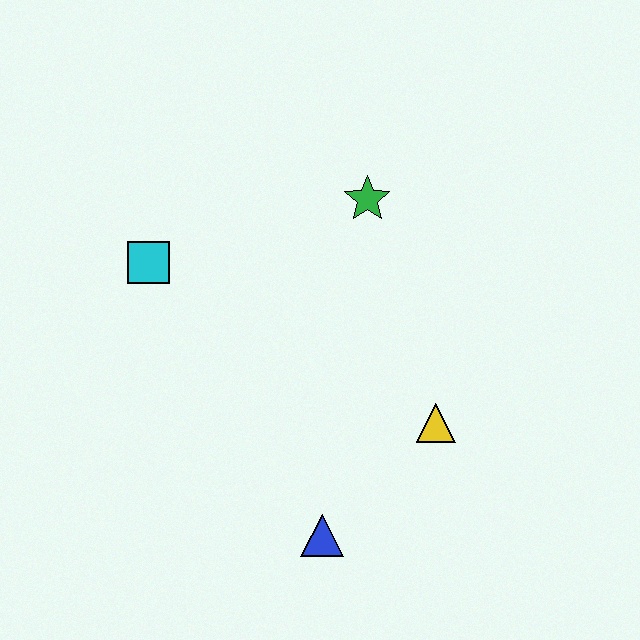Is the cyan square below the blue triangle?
No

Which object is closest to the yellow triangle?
The blue triangle is closest to the yellow triangle.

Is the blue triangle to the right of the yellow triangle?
No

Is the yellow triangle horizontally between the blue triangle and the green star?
No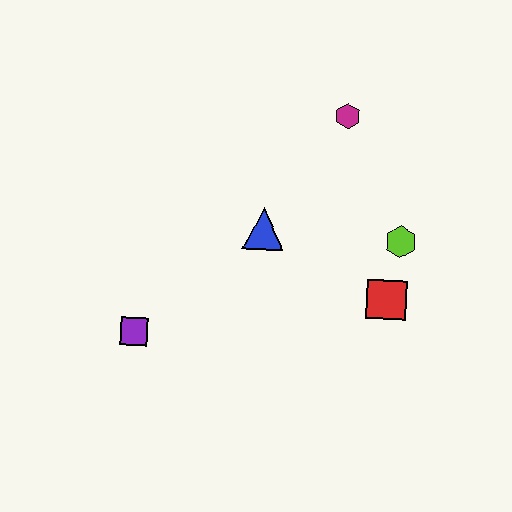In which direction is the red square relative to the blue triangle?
The red square is to the right of the blue triangle.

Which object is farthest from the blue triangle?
The purple square is farthest from the blue triangle.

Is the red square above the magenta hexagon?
No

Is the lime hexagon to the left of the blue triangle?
No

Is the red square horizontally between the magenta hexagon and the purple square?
No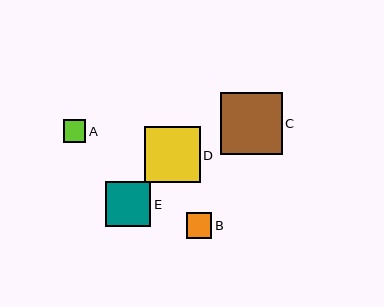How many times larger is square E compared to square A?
Square E is approximately 2.0 times the size of square A.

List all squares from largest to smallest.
From largest to smallest: C, D, E, B, A.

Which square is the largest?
Square C is the largest with a size of approximately 62 pixels.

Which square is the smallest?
Square A is the smallest with a size of approximately 23 pixels.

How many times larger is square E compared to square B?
Square E is approximately 1.8 times the size of square B.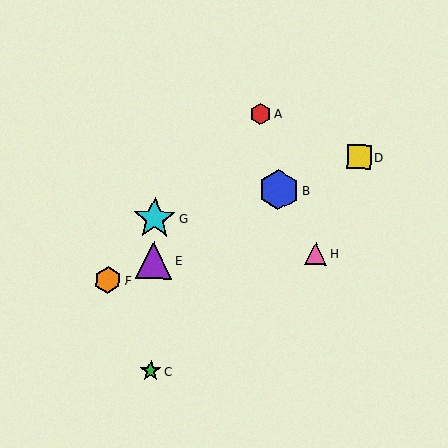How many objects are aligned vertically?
3 objects (C, E, G) are aligned vertically.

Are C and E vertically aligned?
Yes, both are at x≈151.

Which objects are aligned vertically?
Objects C, E, G are aligned vertically.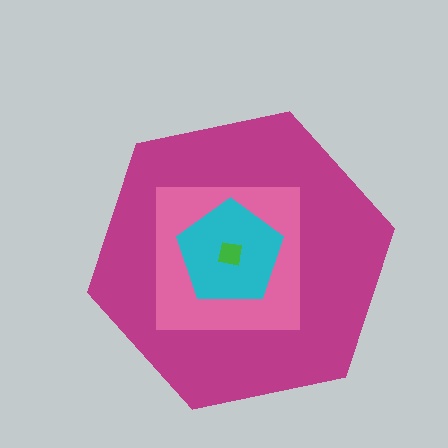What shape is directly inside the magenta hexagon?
The pink square.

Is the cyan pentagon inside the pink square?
Yes.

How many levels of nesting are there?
4.